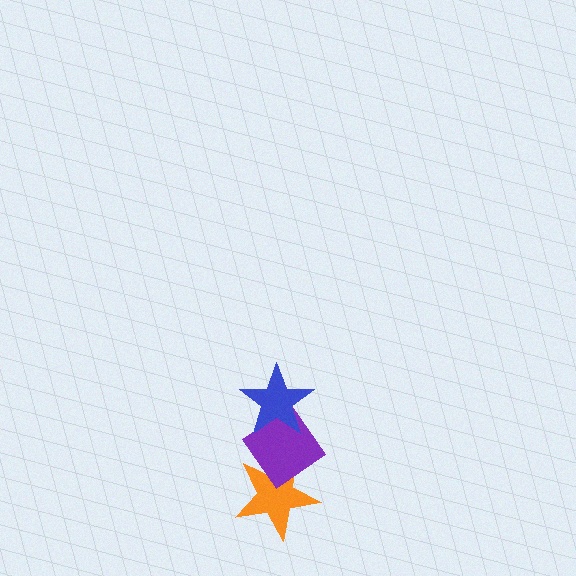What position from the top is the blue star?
The blue star is 1st from the top.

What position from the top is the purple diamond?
The purple diamond is 2nd from the top.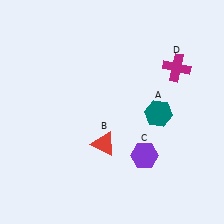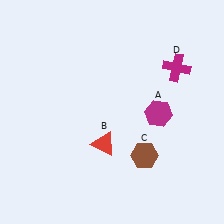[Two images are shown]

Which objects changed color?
A changed from teal to magenta. C changed from purple to brown.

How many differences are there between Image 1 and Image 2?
There are 2 differences between the two images.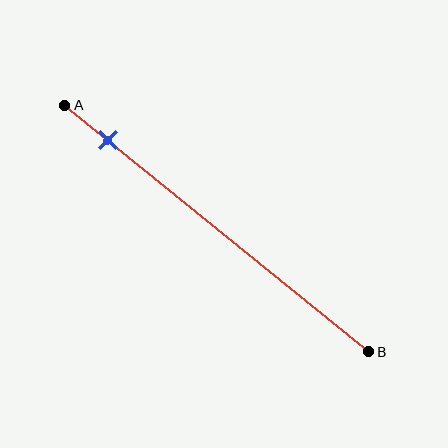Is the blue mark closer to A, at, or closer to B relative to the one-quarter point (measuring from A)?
The blue mark is closer to point A than the one-quarter point of segment AB.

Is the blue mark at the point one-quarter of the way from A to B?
No, the mark is at about 15% from A, not at the 25% one-quarter point.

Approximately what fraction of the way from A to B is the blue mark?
The blue mark is approximately 15% of the way from A to B.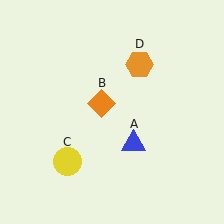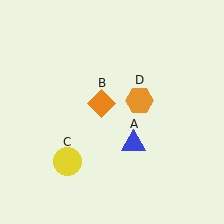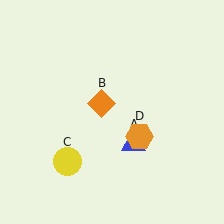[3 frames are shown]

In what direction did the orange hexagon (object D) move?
The orange hexagon (object D) moved down.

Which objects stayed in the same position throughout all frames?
Blue triangle (object A) and orange diamond (object B) and yellow circle (object C) remained stationary.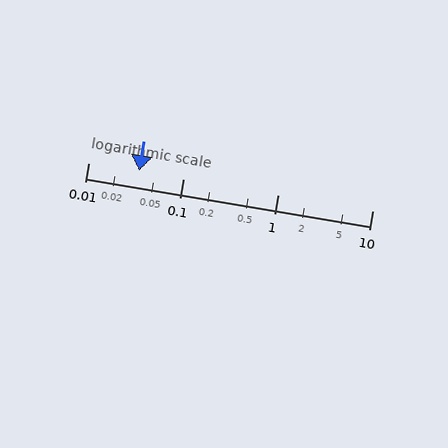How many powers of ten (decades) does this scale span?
The scale spans 3 decades, from 0.01 to 10.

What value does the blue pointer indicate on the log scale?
The pointer indicates approximately 0.034.